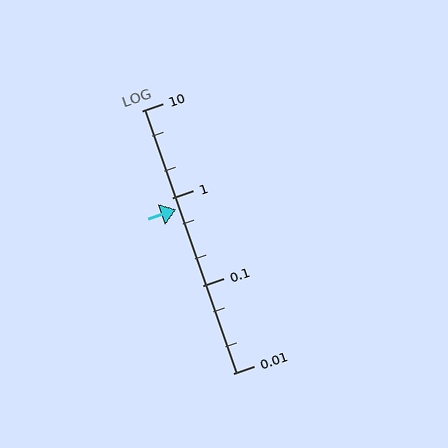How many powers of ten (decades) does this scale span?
The scale spans 3 decades, from 0.01 to 10.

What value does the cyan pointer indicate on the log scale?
The pointer indicates approximately 0.74.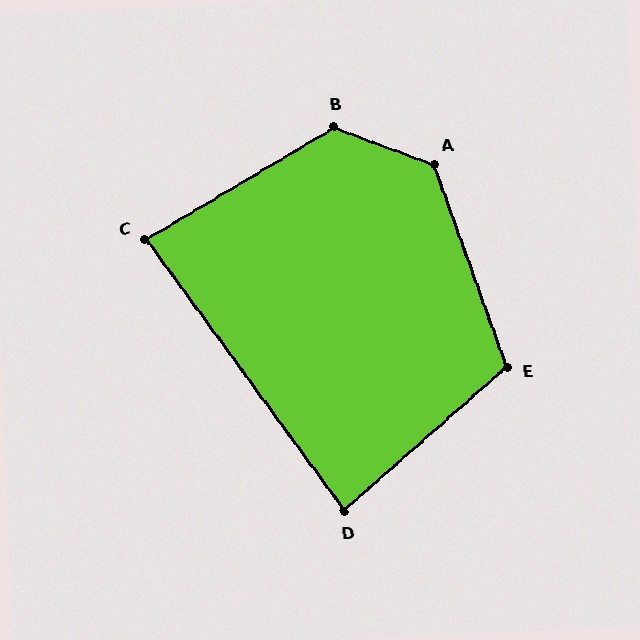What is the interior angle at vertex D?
Approximately 85 degrees (acute).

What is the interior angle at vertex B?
Approximately 129 degrees (obtuse).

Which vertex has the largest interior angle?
A, at approximately 130 degrees.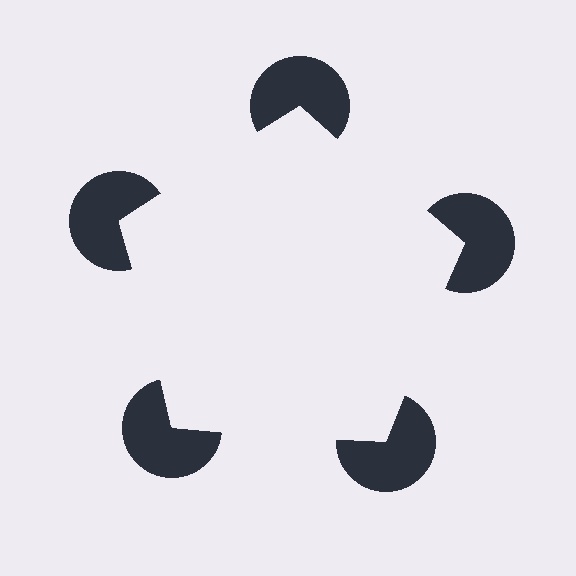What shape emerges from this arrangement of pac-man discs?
An illusory pentagon — its edges are inferred from the aligned wedge cuts in the pac-man discs, not physically drawn.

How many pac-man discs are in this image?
There are 5 — one at each vertex of the illusory pentagon.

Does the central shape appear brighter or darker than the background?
It typically appears slightly brighter than the background, even though no actual brightness change is drawn.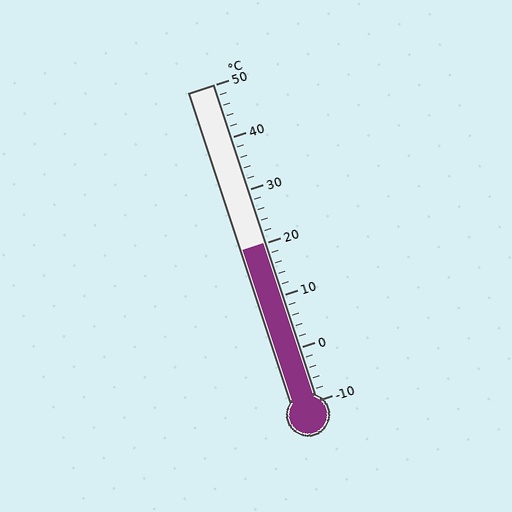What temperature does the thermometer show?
The thermometer shows approximately 20°C.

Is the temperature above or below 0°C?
The temperature is above 0°C.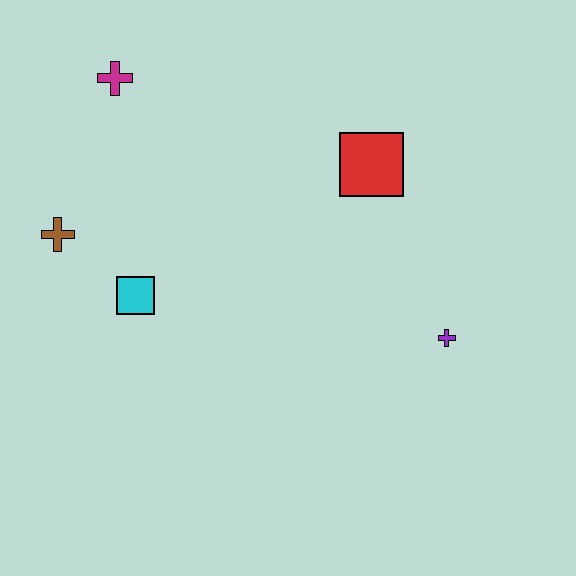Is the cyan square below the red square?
Yes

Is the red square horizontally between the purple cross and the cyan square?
Yes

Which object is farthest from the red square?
The brown cross is farthest from the red square.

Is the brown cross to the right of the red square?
No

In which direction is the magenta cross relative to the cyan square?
The magenta cross is above the cyan square.